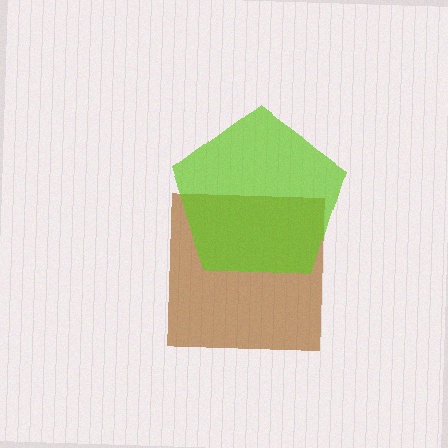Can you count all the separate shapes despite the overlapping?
Yes, there are 2 separate shapes.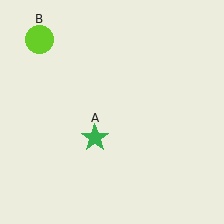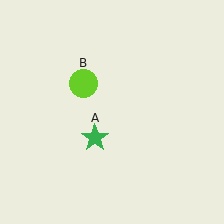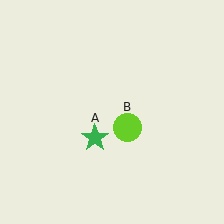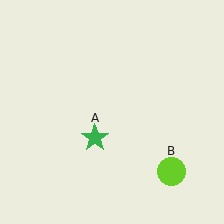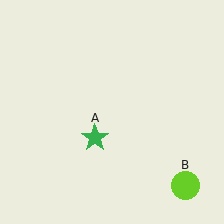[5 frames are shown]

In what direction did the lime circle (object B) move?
The lime circle (object B) moved down and to the right.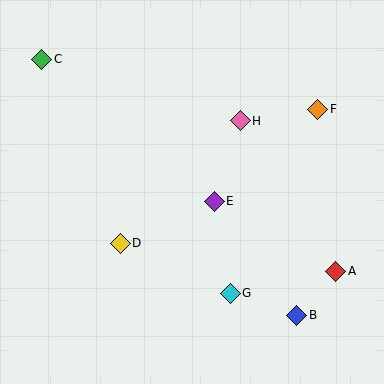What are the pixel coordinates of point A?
Point A is at (336, 271).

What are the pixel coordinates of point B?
Point B is at (297, 315).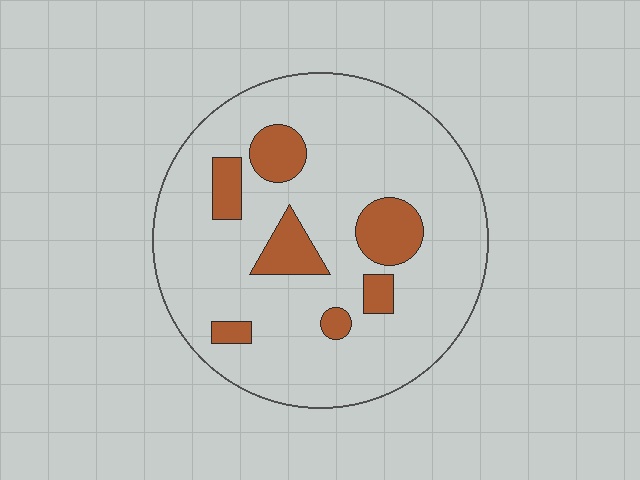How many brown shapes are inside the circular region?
7.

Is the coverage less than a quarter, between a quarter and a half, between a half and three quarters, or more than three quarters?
Less than a quarter.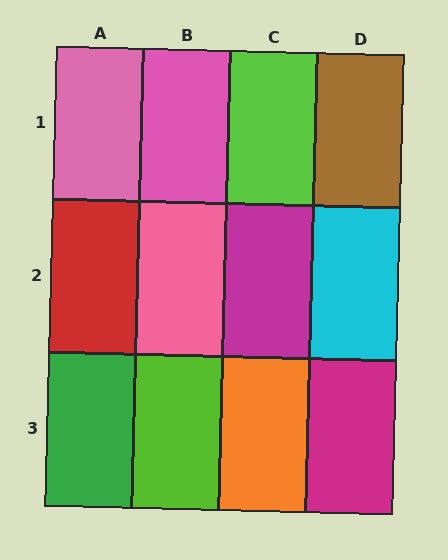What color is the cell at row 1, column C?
Lime.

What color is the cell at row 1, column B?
Pink.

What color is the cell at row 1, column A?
Pink.